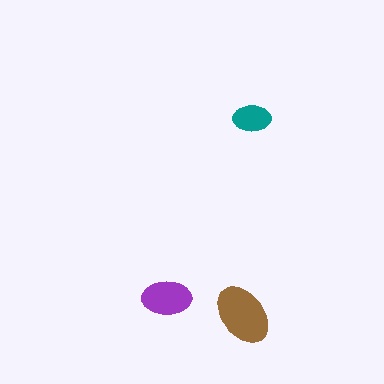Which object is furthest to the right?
The teal ellipse is rightmost.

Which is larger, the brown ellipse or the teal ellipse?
The brown one.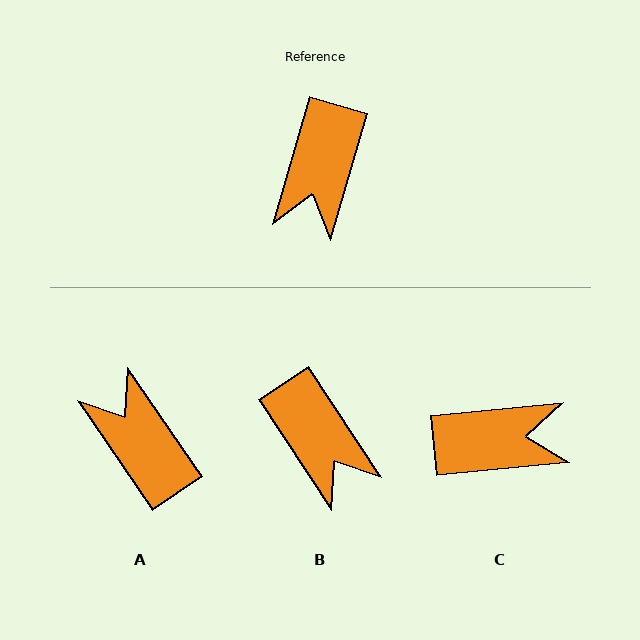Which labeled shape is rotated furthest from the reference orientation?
A, about 130 degrees away.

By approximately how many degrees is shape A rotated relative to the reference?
Approximately 130 degrees clockwise.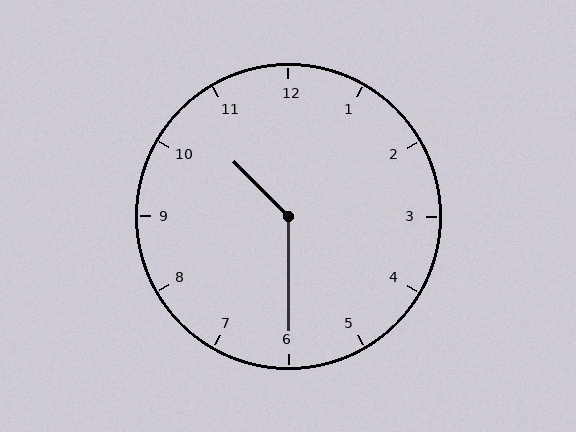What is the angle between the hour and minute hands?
Approximately 135 degrees.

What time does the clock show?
10:30.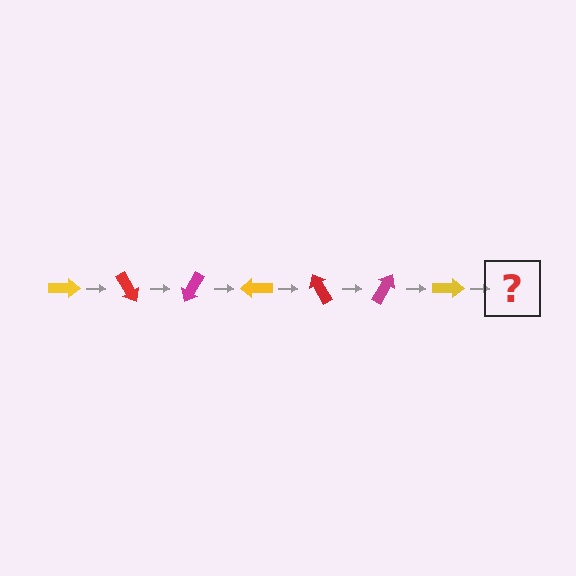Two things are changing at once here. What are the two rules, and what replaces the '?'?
The two rules are that it rotates 60 degrees each step and the color cycles through yellow, red, and magenta. The '?' should be a red arrow, rotated 420 degrees from the start.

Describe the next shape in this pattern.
It should be a red arrow, rotated 420 degrees from the start.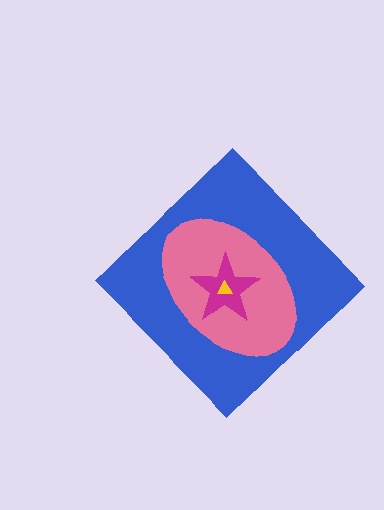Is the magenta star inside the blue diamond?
Yes.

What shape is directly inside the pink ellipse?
The magenta star.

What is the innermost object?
The yellow triangle.